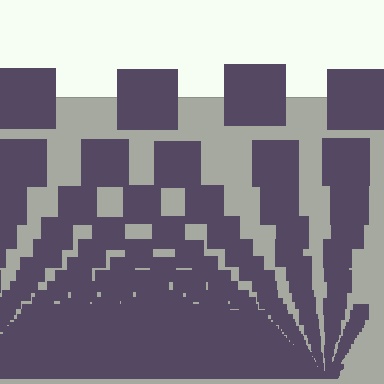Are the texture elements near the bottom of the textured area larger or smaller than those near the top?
Smaller. The gradient is inverted — elements near the bottom are smaller and denser.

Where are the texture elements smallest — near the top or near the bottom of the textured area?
Near the bottom.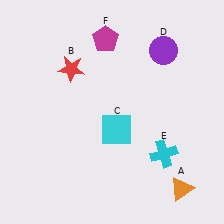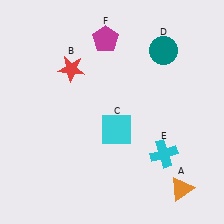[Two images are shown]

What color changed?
The circle (D) changed from purple in Image 1 to teal in Image 2.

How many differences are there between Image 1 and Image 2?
There is 1 difference between the two images.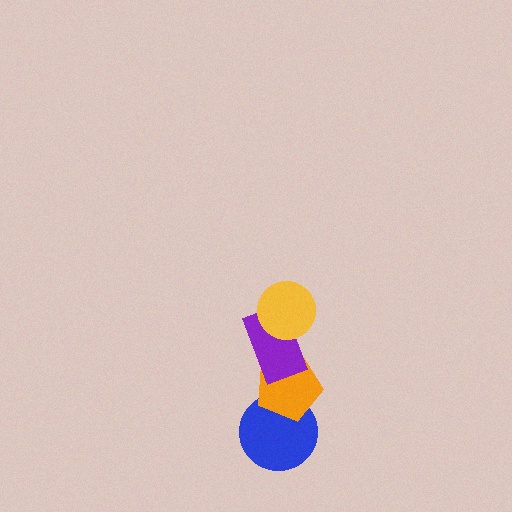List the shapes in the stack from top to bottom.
From top to bottom: the yellow circle, the purple rectangle, the orange pentagon, the blue circle.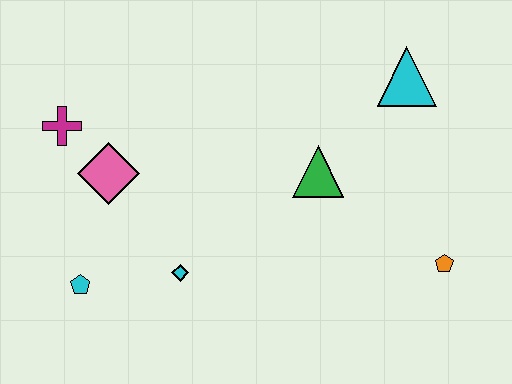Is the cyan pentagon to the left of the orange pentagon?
Yes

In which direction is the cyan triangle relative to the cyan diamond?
The cyan triangle is to the right of the cyan diamond.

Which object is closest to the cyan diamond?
The cyan pentagon is closest to the cyan diamond.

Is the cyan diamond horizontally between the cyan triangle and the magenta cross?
Yes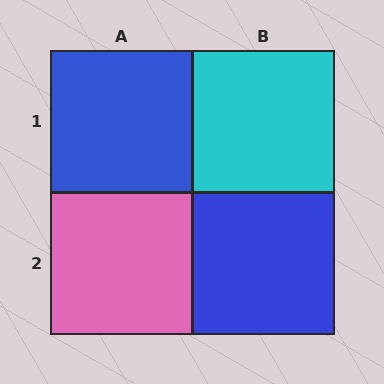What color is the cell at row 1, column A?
Blue.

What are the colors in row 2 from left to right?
Pink, blue.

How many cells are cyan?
1 cell is cyan.